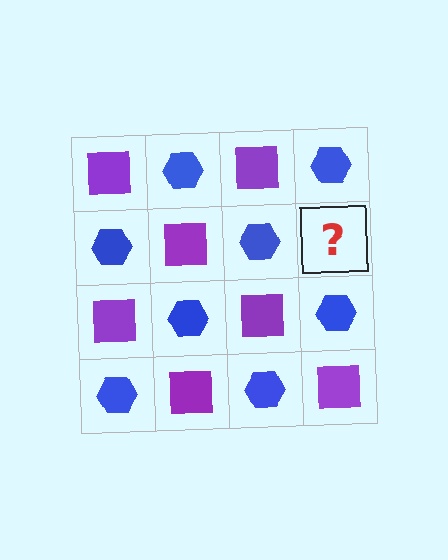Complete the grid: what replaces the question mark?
The question mark should be replaced with a purple square.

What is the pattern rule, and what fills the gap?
The rule is that it alternates purple square and blue hexagon in a checkerboard pattern. The gap should be filled with a purple square.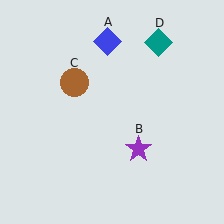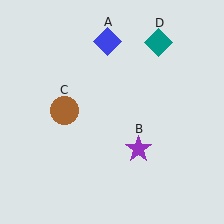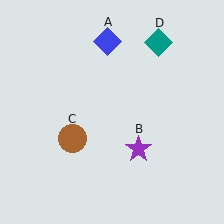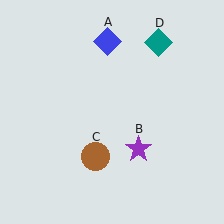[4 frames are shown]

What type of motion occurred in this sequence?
The brown circle (object C) rotated counterclockwise around the center of the scene.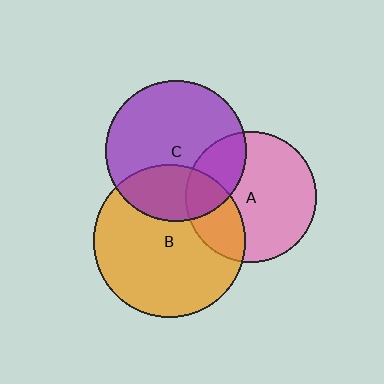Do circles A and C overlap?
Yes.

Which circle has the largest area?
Circle B (orange).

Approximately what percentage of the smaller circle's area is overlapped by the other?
Approximately 25%.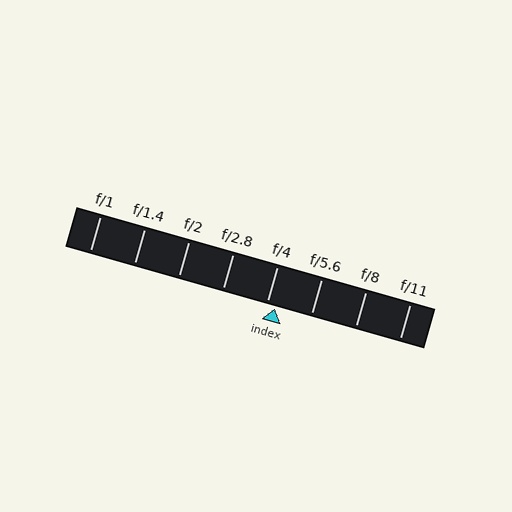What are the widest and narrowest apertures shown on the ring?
The widest aperture shown is f/1 and the narrowest is f/11.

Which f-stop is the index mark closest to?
The index mark is closest to f/4.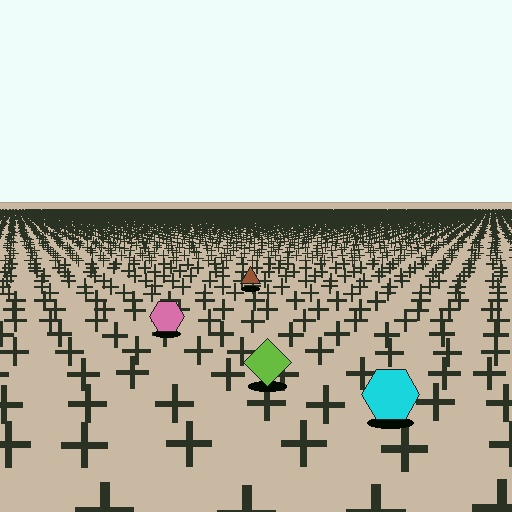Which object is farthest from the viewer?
The brown triangle is farthest from the viewer. It appears smaller and the ground texture around it is denser.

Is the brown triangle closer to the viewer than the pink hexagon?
No. The pink hexagon is closer — you can tell from the texture gradient: the ground texture is coarser near it.